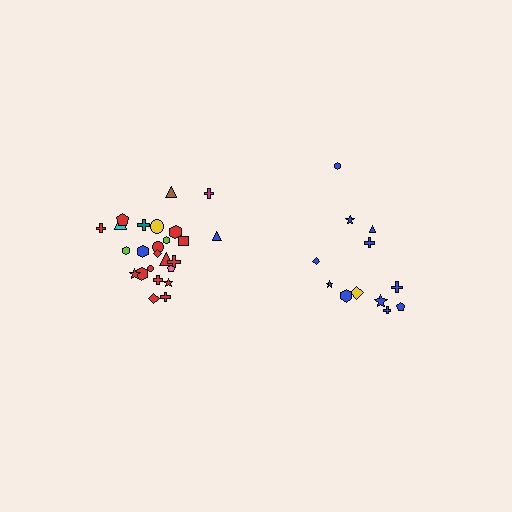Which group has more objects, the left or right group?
The left group.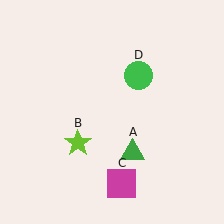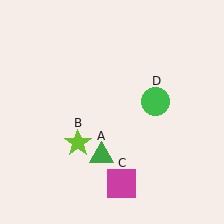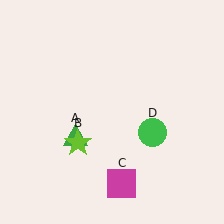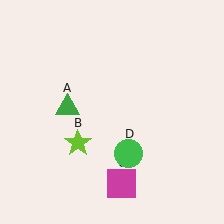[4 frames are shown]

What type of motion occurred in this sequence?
The green triangle (object A), green circle (object D) rotated clockwise around the center of the scene.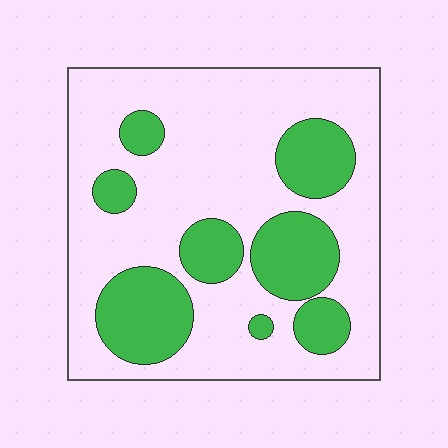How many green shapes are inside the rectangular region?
8.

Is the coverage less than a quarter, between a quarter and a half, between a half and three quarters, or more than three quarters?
Between a quarter and a half.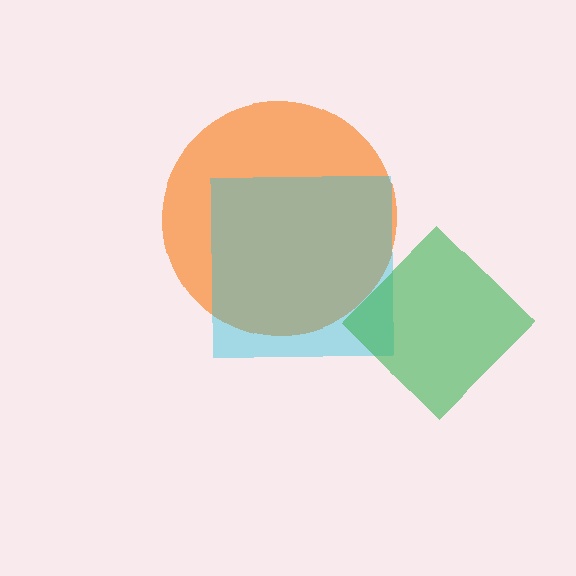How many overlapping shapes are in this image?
There are 3 overlapping shapes in the image.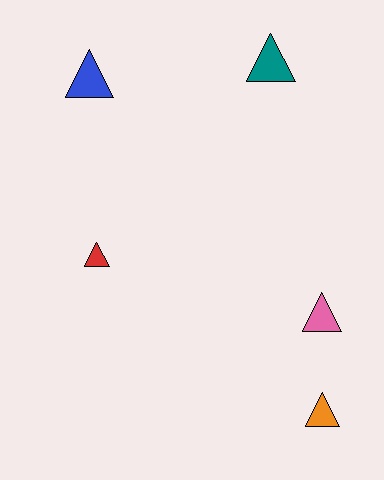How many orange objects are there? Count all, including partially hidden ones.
There is 1 orange object.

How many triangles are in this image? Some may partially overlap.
There are 5 triangles.